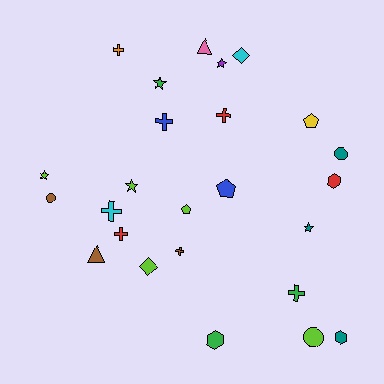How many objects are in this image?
There are 25 objects.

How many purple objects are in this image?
There is 1 purple object.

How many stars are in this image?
There are 5 stars.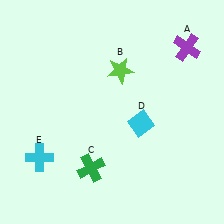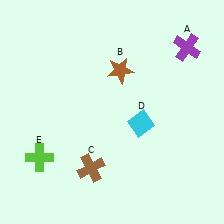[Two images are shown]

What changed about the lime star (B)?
In Image 1, B is lime. In Image 2, it changed to brown.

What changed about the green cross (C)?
In Image 1, C is green. In Image 2, it changed to brown.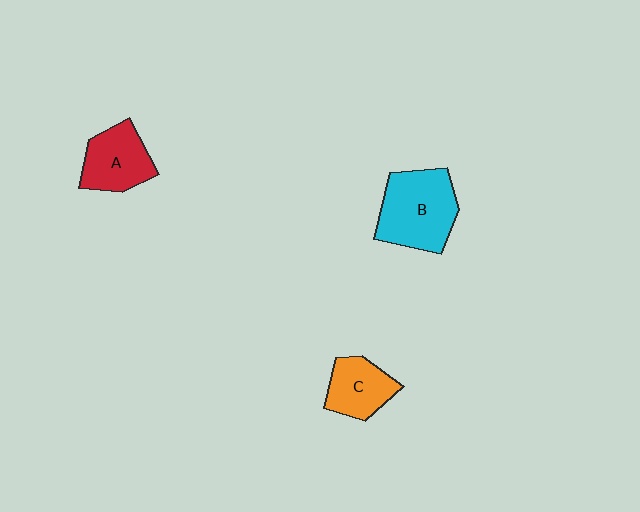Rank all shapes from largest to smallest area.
From largest to smallest: B (cyan), A (red), C (orange).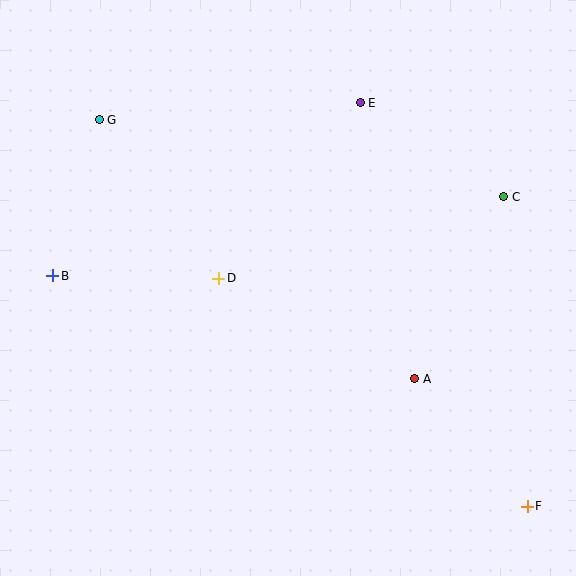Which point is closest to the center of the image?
Point D at (219, 278) is closest to the center.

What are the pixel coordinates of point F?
Point F is at (527, 506).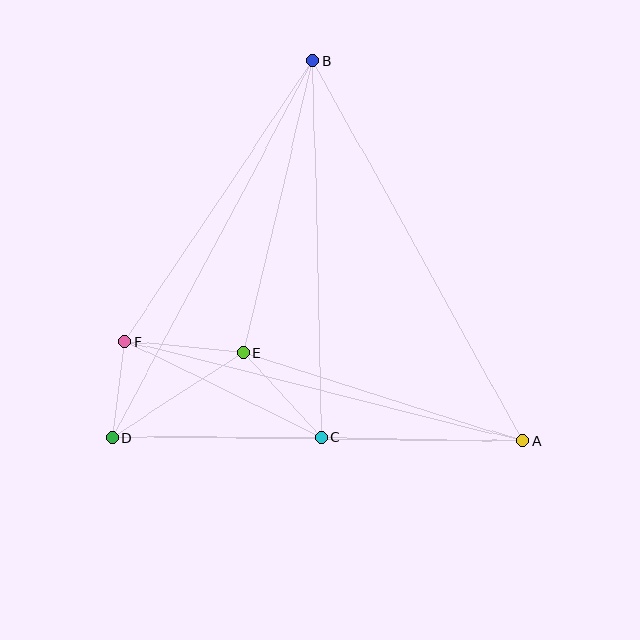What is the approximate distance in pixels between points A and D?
The distance between A and D is approximately 410 pixels.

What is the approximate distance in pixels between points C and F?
The distance between C and F is approximately 219 pixels.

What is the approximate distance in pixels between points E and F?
The distance between E and F is approximately 119 pixels.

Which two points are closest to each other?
Points D and F are closest to each other.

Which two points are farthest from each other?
Points A and B are farthest from each other.